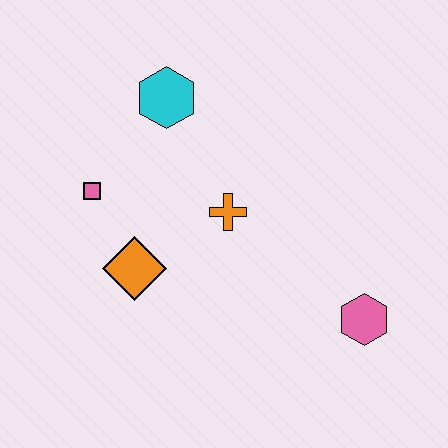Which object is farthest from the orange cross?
The pink hexagon is farthest from the orange cross.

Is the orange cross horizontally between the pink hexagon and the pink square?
Yes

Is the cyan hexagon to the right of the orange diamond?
Yes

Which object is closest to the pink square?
The orange diamond is closest to the pink square.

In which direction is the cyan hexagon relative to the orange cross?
The cyan hexagon is above the orange cross.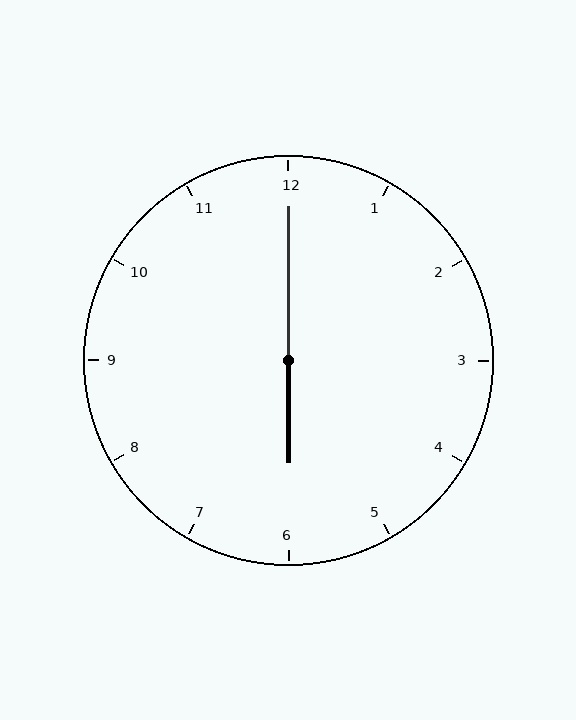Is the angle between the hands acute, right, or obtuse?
It is obtuse.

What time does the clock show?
6:00.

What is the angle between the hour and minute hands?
Approximately 180 degrees.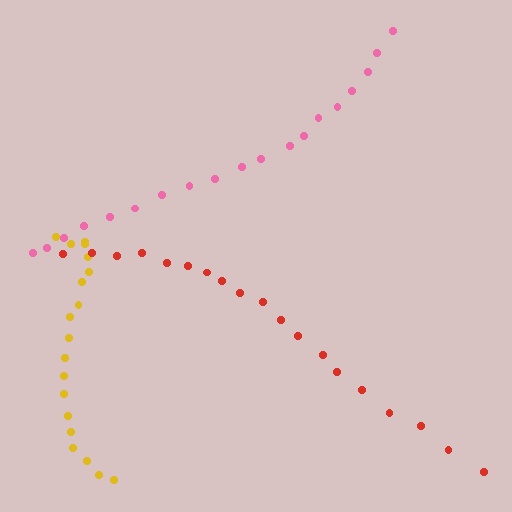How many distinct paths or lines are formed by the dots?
There are 3 distinct paths.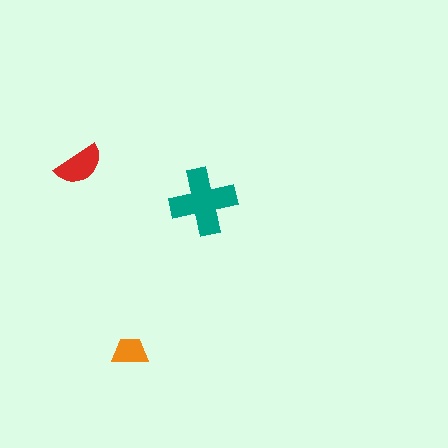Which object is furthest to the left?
The red semicircle is leftmost.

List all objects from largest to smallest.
The teal cross, the red semicircle, the orange trapezoid.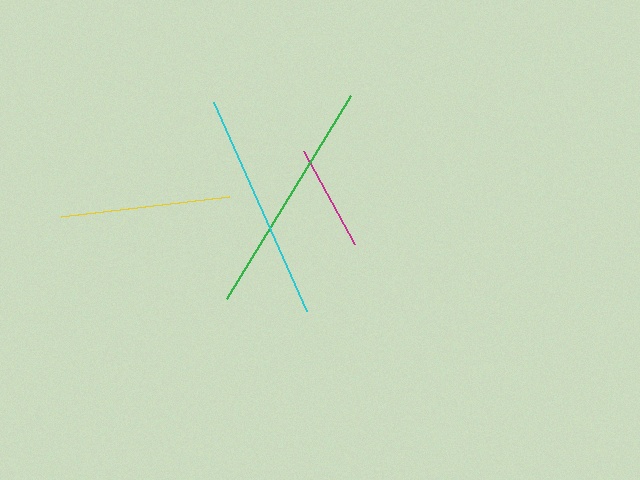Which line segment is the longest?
The green line is the longest at approximately 238 pixels.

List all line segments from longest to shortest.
From longest to shortest: green, cyan, yellow, magenta.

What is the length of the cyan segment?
The cyan segment is approximately 229 pixels long.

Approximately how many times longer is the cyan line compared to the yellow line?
The cyan line is approximately 1.4 times the length of the yellow line.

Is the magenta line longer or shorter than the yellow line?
The yellow line is longer than the magenta line.